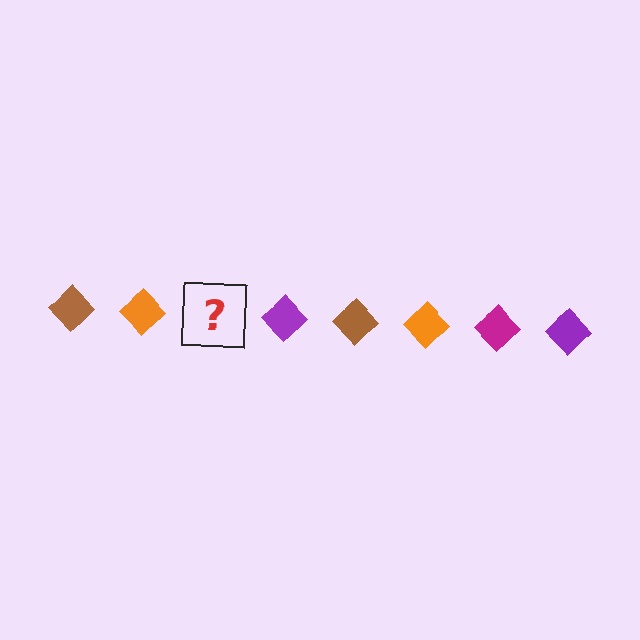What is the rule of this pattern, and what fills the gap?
The rule is that the pattern cycles through brown, orange, magenta, purple diamonds. The gap should be filled with a magenta diamond.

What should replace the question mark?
The question mark should be replaced with a magenta diamond.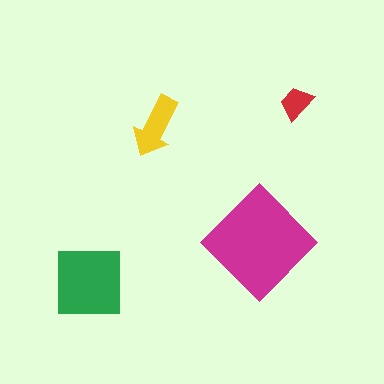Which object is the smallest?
The red trapezoid.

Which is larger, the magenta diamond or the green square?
The magenta diamond.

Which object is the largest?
The magenta diamond.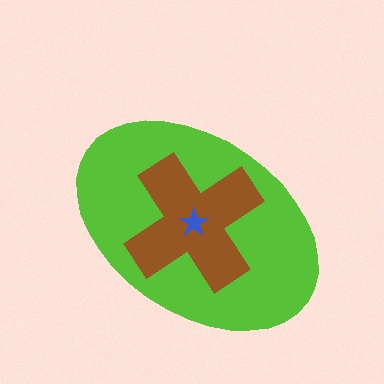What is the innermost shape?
The blue star.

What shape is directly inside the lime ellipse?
The brown cross.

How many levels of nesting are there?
3.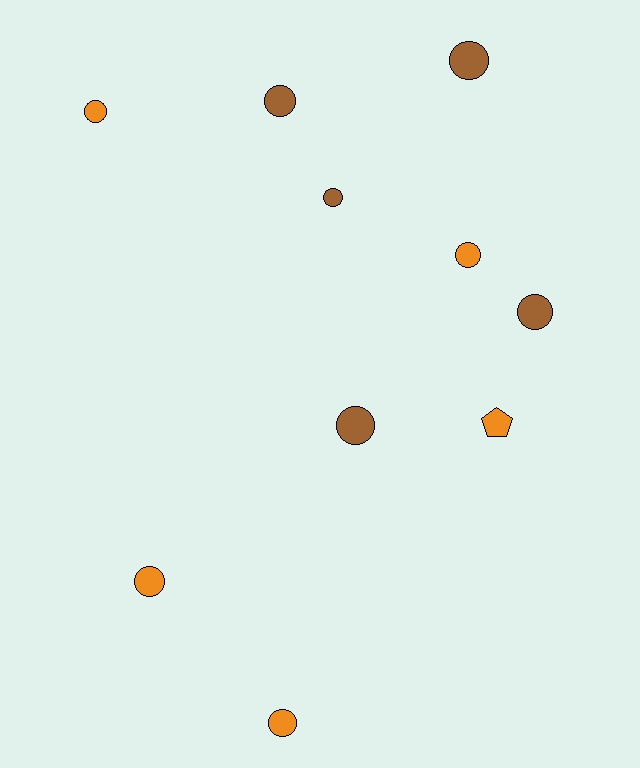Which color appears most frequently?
Brown, with 5 objects.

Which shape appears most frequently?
Circle, with 9 objects.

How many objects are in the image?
There are 10 objects.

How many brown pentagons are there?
There are no brown pentagons.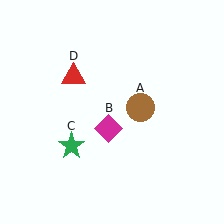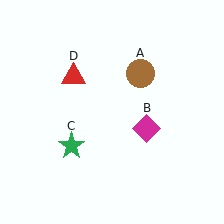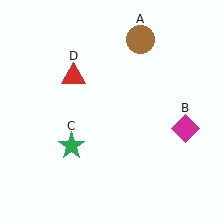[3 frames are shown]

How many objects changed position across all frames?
2 objects changed position: brown circle (object A), magenta diamond (object B).